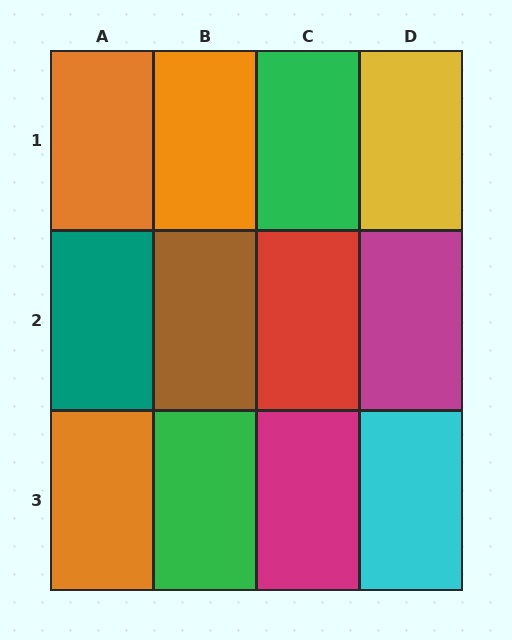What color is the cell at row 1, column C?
Green.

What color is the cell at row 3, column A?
Orange.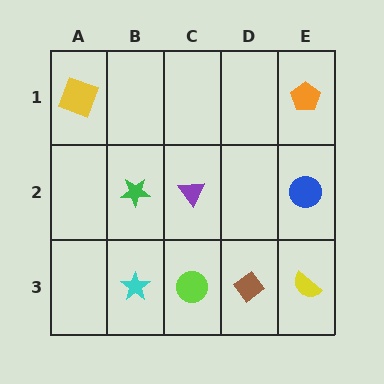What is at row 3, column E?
A yellow semicircle.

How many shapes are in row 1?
2 shapes.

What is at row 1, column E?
An orange pentagon.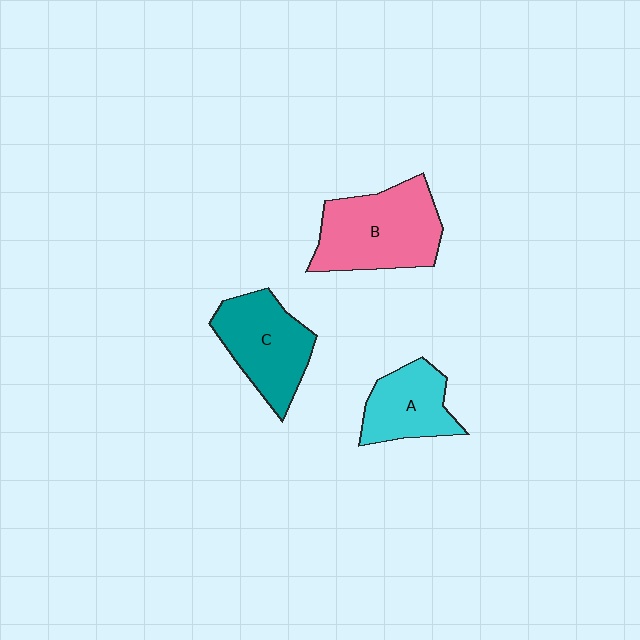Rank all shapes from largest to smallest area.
From largest to smallest: B (pink), C (teal), A (cyan).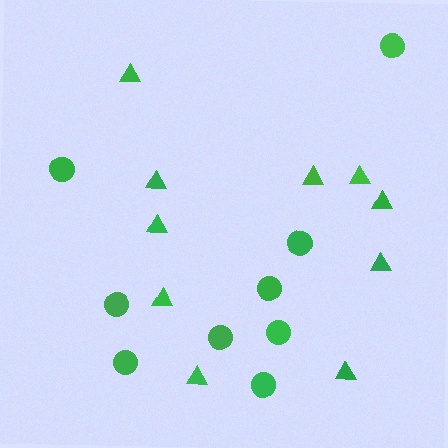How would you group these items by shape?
There are 2 groups: one group of circles (9) and one group of triangles (10).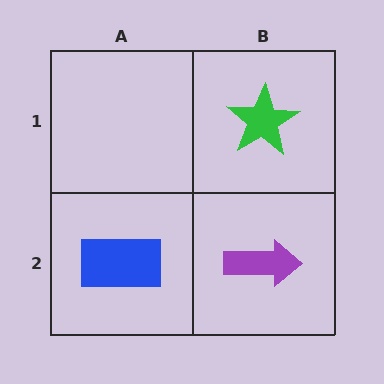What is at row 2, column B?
A purple arrow.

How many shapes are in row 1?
1 shape.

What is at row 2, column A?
A blue rectangle.